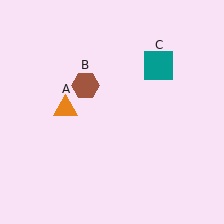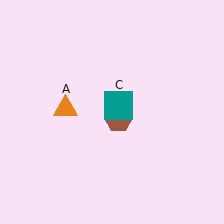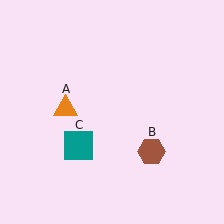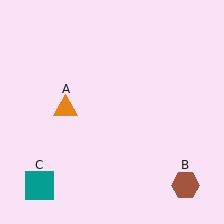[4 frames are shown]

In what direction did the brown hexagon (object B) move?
The brown hexagon (object B) moved down and to the right.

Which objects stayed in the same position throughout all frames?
Orange triangle (object A) remained stationary.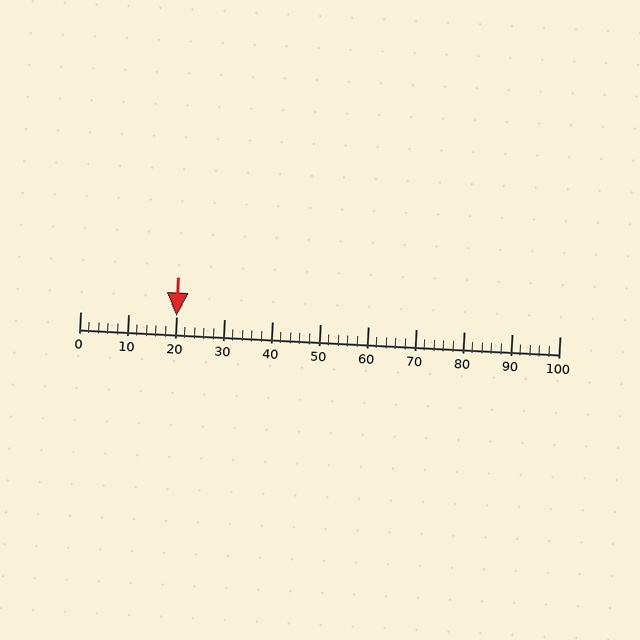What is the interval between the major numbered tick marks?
The major tick marks are spaced 10 units apart.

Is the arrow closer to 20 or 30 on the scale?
The arrow is closer to 20.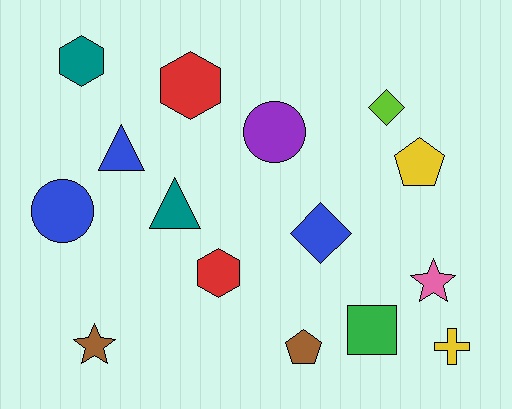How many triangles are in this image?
There are 2 triangles.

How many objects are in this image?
There are 15 objects.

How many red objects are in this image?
There are 2 red objects.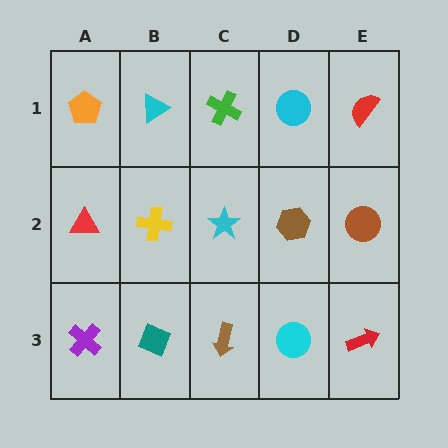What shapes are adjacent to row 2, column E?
A red semicircle (row 1, column E), a red arrow (row 3, column E), a brown hexagon (row 2, column D).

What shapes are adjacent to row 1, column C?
A cyan star (row 2, column C), a cyan triangle (row 1, column B), a cyan circle (row 1, column D).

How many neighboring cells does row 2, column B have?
4.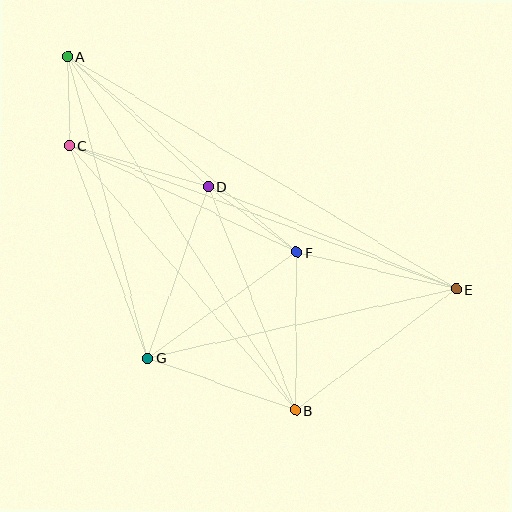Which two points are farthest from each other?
Points A and E are farthest from each other.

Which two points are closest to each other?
Points A and C are closest to each other.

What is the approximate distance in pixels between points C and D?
The distance between C and D is approximately 145 pixels.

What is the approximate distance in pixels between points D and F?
The distance between D and F is approximately 110 pixels.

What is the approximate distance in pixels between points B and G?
The distance between B and G is approximately 157 pixels.